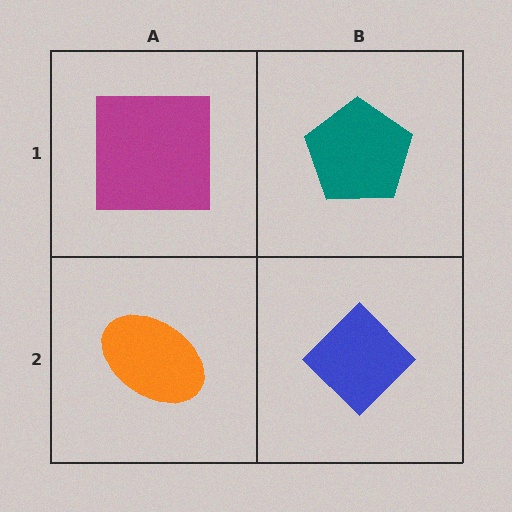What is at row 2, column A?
An orange ellipse.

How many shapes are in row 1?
2 shapes.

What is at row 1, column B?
A teal pentagon.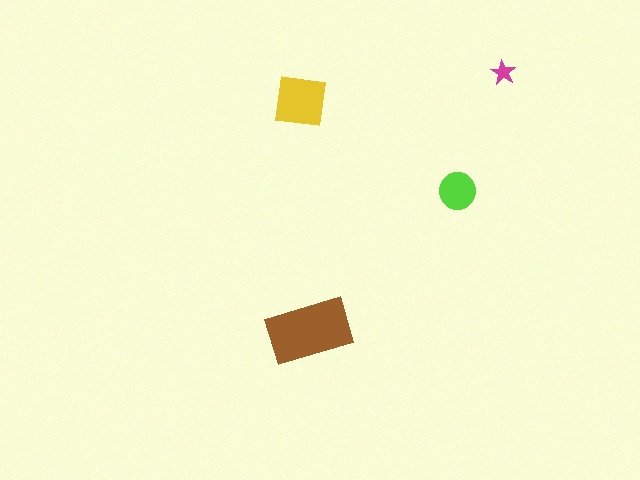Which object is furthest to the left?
The yellow square is leftmost.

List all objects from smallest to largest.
The magenta star, the lime circle, the yellow square, the brown rectangle.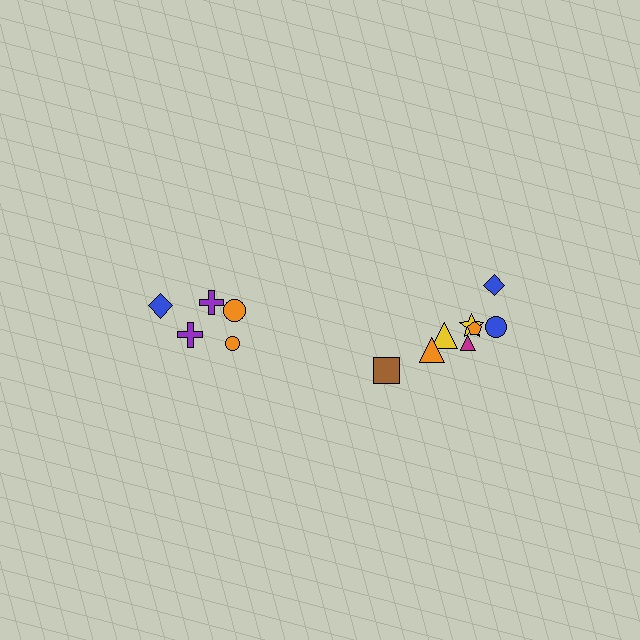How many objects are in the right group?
There are 8 objects.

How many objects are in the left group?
There are 5 objects.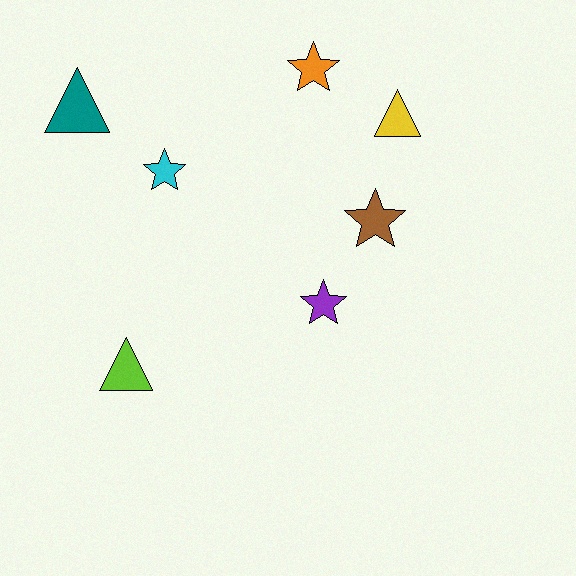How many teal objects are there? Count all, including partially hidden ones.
There is 1 teal object.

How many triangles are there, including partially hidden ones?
There are 3 triangles.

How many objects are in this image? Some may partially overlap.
There are 7 objects.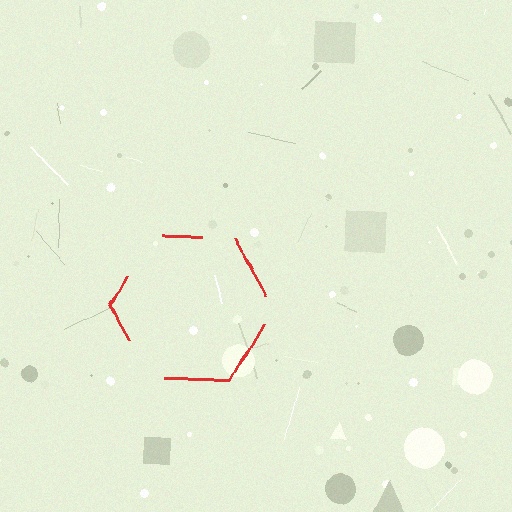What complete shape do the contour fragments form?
The contour fragments form a hexagon.